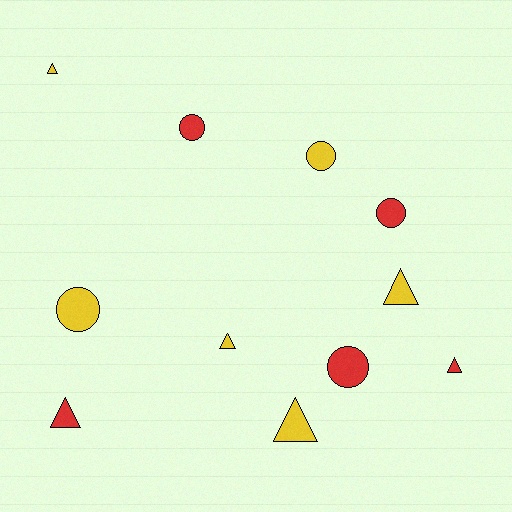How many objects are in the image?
There are 11 objects.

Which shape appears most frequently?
Triangle, with 6 objects.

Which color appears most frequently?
Yellow, with 6 objects.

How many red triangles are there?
There are 2 red triangles.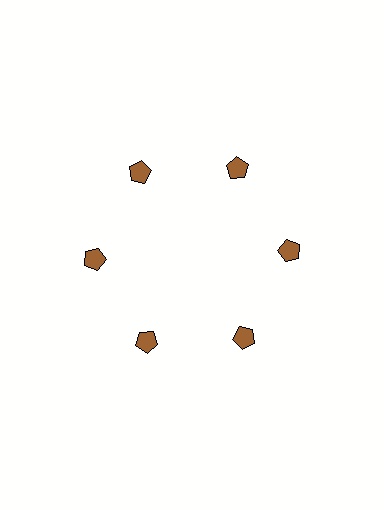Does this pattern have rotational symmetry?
Yes, this pattern has 6-fold rotational symmetry. It looks the same after rotating 60 degrees around the center.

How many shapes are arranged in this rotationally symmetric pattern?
There are 6 shapes, arranged in 6 groups of 1.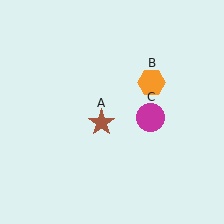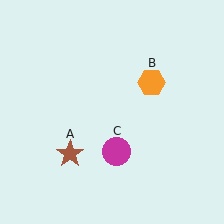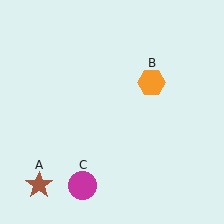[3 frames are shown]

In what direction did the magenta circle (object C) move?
The magenta circle (object C) moved down and to the left.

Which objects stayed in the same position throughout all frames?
Orange hexagon (object B) remained stationary.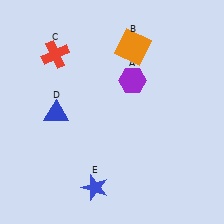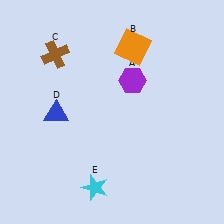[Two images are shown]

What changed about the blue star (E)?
In Image 1, E is blue. In Image 2, it changed to cyan.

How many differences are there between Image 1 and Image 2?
There are 2 differences between the two images.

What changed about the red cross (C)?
In Image 1, C is red. In Image 2, it changed to brown.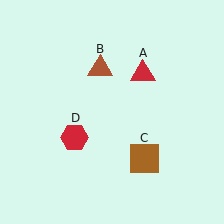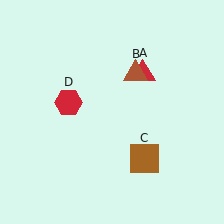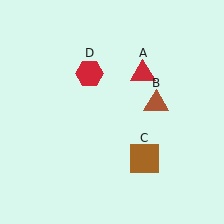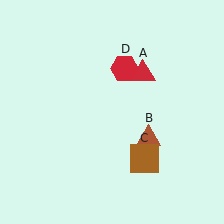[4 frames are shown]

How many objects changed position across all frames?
2 objects changed position: brown triangle (object B), red hexagon (object D).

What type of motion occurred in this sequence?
The brown triangle (object B), red hexagon (object D) rotated clockwise around the center of the scene.